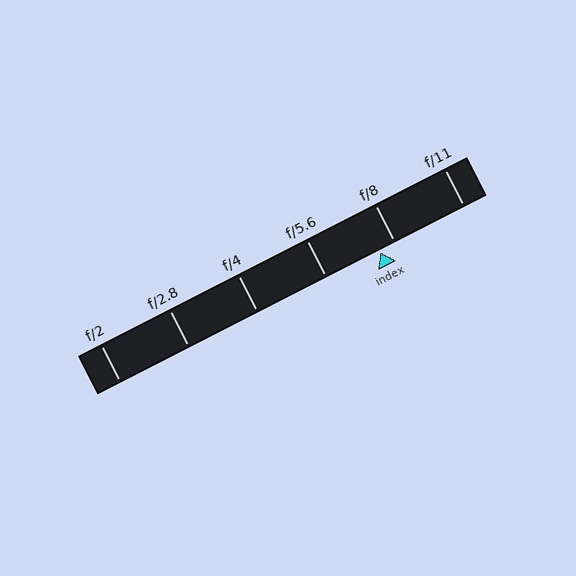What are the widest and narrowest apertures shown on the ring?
The widest aperture shown is f/2 and the narrowest is f/11.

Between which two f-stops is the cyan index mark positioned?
The index mark is between f/5.6 and f/8.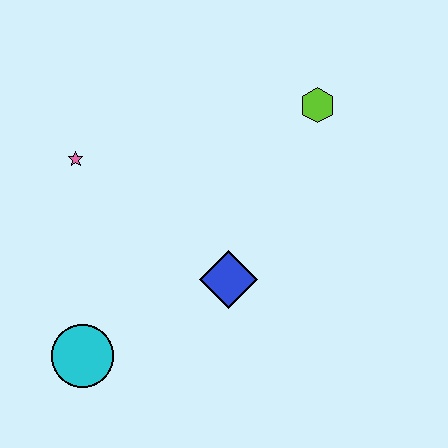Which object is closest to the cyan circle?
The blue diamond is closest to the cyan circle.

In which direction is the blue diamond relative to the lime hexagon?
The blue diamond is below the lime hexagon.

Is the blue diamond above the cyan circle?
Yes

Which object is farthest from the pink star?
The lime hexagon is farthest from the pink star.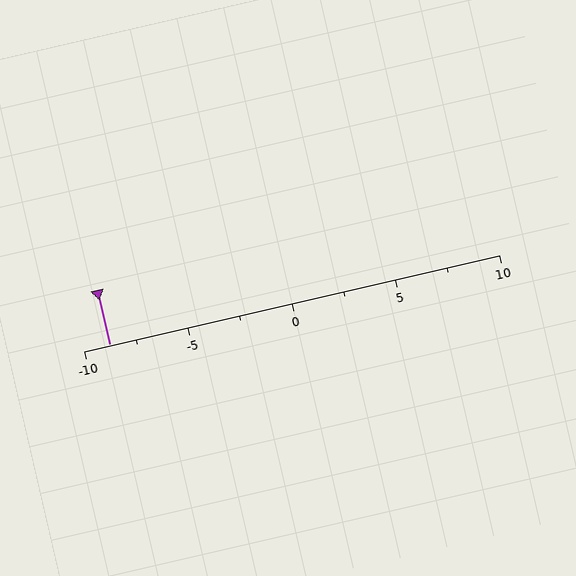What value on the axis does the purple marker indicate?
The marker indicates approximately -8.8.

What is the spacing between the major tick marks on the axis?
The major ticks are spaced 5 apart.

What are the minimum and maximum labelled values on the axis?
The axis runs from -10 to 10.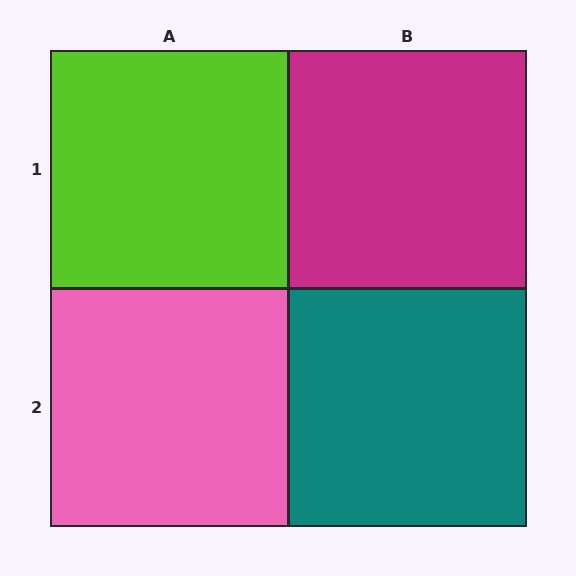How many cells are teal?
1 cell is teal.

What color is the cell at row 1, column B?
Magenta.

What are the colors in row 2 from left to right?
Pink, teal.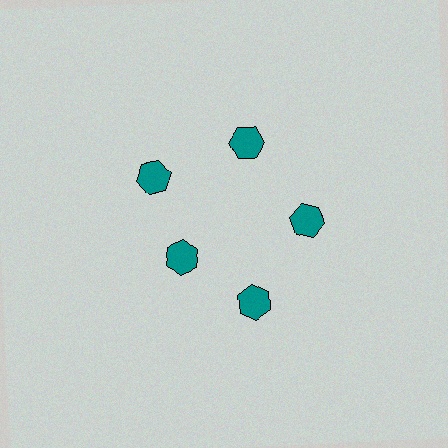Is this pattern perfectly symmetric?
No. The 5 teal hexagons are arranged in a ring, but one element near the 8 o'clock position is pulled inward toward the center, breaking the 5-fold rotational symmetry.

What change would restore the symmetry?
The symmetry would be restored by moving it outward, back onto the ring so that all 5 hexagons sit at equal angles and equal distance from the center.